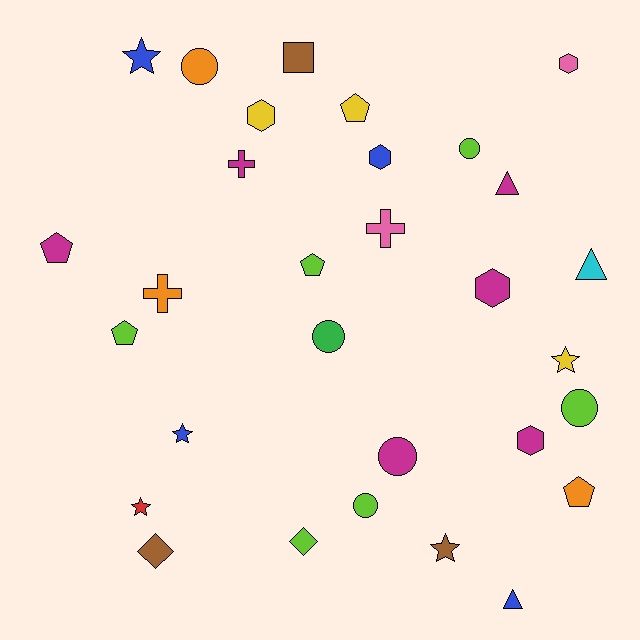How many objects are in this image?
There are 30 objects.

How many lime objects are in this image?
There are 6 lime objects.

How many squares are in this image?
There is 1 square.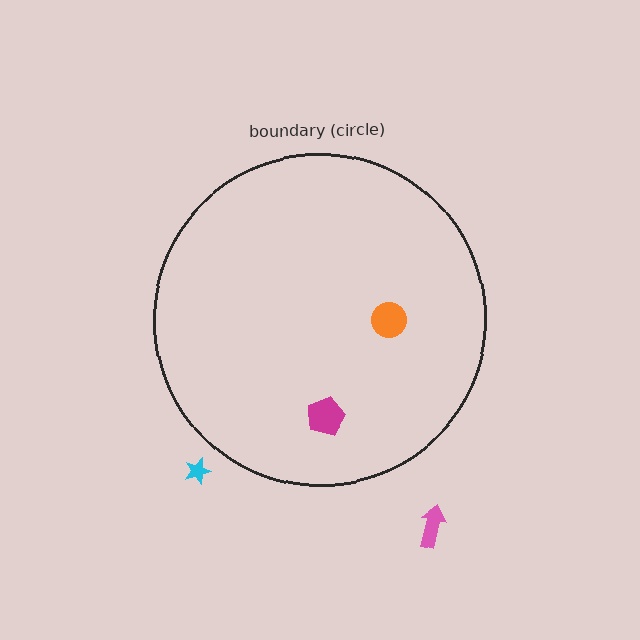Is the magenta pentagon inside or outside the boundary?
Inside.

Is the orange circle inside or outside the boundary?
Inside.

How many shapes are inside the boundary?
2 inside, 2 outside.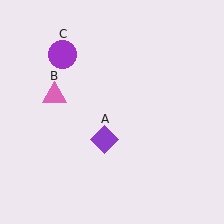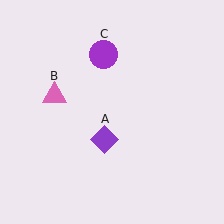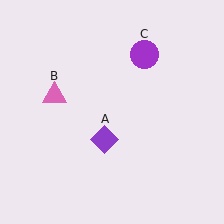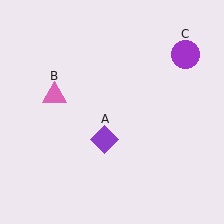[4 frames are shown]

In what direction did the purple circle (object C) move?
The purple circle (object C) moved right.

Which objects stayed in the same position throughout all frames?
Purple diamond (object A) and pink triangle (object B) remained stationary.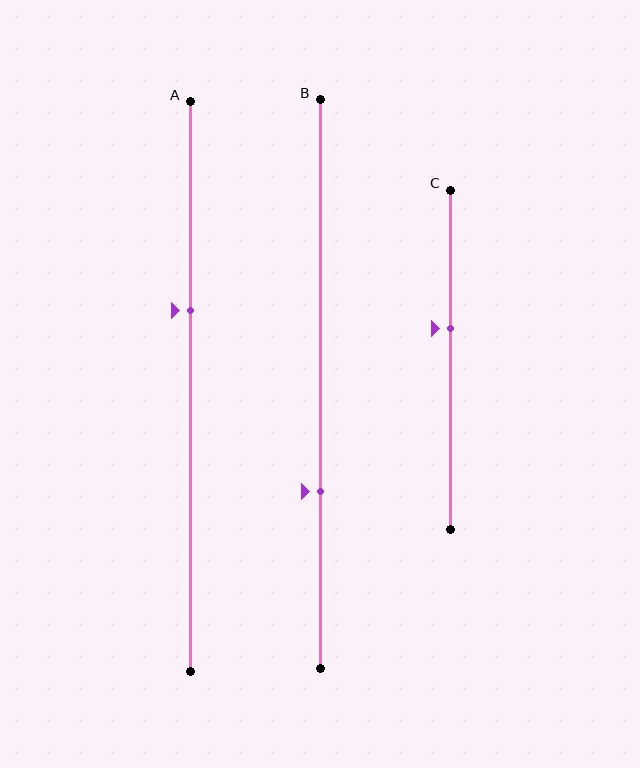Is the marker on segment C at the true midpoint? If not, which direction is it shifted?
No, the marker on segment C is shifted upward by about 9% of the segment length.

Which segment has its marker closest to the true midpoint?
Segment C has its marker closest to the true midpoint.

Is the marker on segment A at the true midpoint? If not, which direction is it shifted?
No, the marker on segment A is shifted upward by about 13% of the segment length.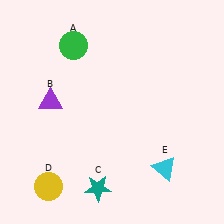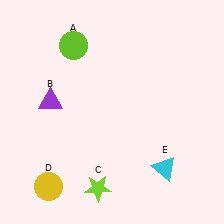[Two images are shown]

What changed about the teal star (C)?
In Image 1, C is teal. In Image 2, it changed to lime.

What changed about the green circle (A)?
In Image 1, A is green. In Image 2, it changed to lime.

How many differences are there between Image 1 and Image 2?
There are 2 differences between the two images.